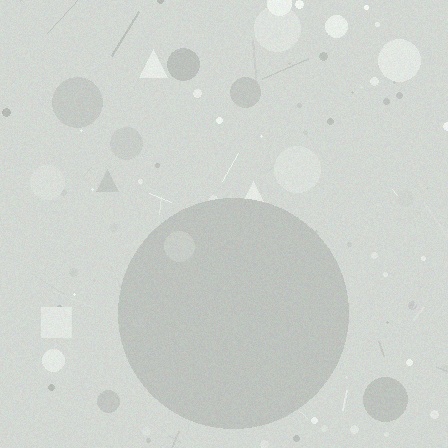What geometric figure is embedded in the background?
A circle is embedded in the background.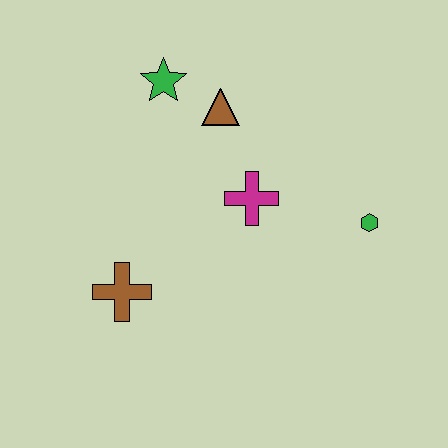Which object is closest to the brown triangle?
The green star is closest to the brown triangle.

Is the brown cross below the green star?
Yes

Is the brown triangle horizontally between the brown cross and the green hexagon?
Yes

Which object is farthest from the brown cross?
The green hexagon is farthest from the brown cross.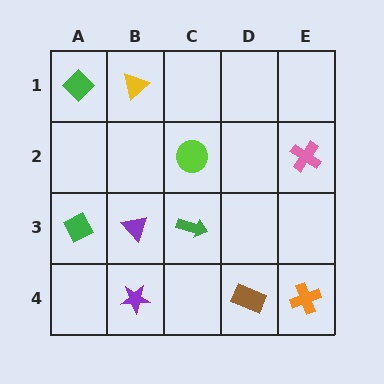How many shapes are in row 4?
3 shapes.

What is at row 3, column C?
A green arrow.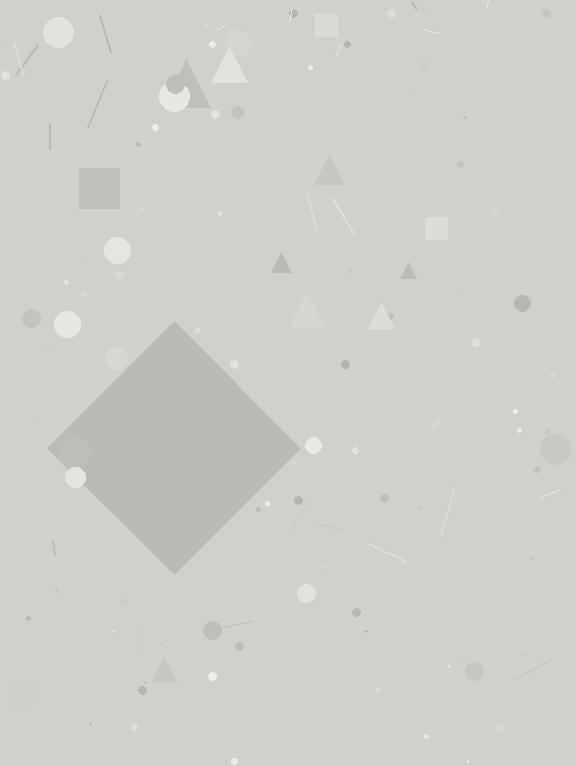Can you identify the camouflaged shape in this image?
The camouflaged shape is a diamond.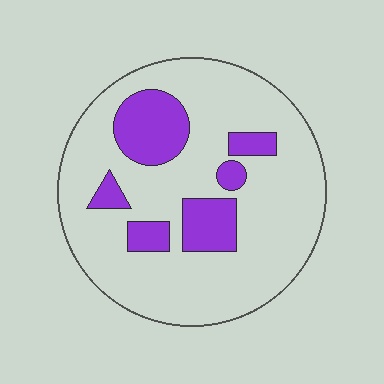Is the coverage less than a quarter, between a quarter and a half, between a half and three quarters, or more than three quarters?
Less than a quarter.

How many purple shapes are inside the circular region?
6.